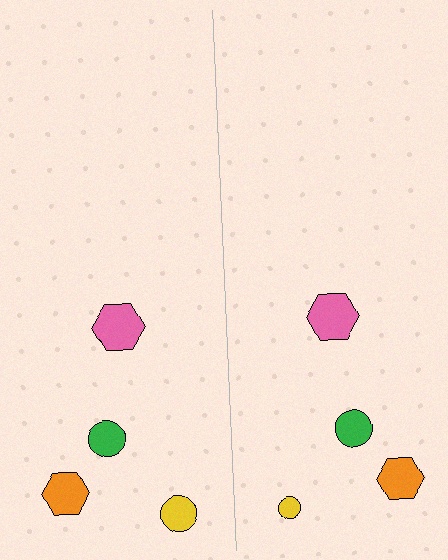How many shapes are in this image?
There are 8 shapes in this image.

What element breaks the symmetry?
The yellow circle on the right side has a different size than its mirror counterpart.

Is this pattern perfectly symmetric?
No, the pattern is not perfectly symmetric. The yellow circle on the right side has a different size than its mirror counterpart.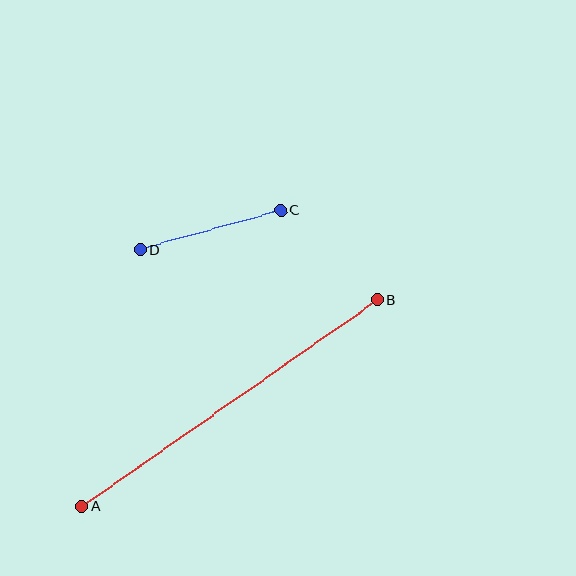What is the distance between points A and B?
The distance is approximately 360 pixels.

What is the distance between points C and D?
The distance is approximately 146 pixels.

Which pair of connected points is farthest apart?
Points A and B are farthest apart.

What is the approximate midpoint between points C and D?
The midpoint is at approximately (210, 230) pixels.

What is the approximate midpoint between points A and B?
The midpoint is at approximately (230, 403) pixels.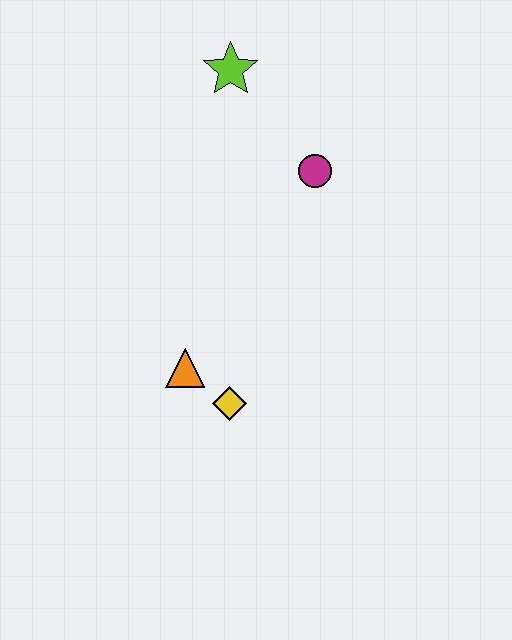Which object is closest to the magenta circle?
The lime star is closest to the magenta circle.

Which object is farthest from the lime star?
The yellow diamond is farthest from the lime star.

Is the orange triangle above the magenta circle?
No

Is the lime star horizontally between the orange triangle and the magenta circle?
Yes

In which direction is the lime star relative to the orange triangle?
The lime star is above the orange triangle.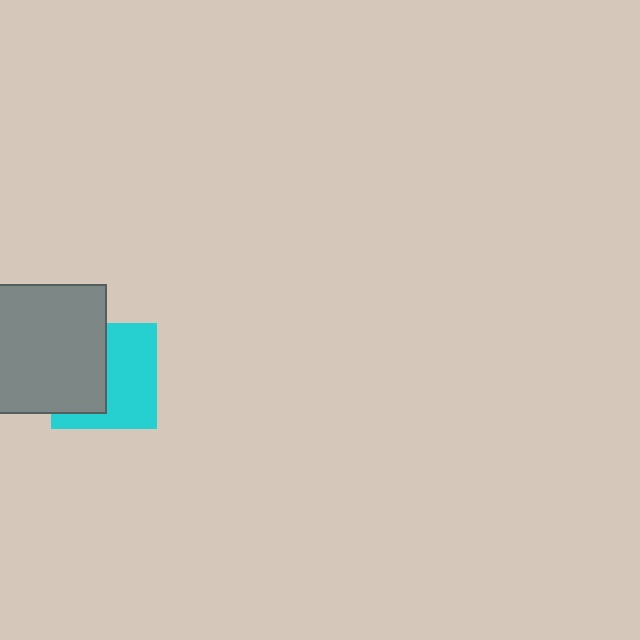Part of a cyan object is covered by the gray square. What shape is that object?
It is a square.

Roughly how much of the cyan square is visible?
About half of it is visible (roughly 55%).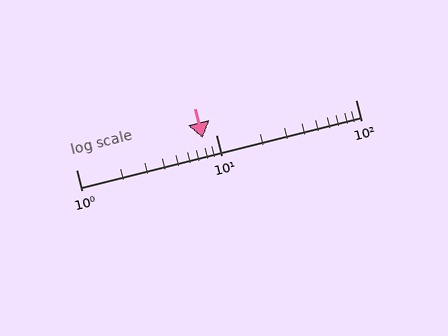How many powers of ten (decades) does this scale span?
The scale spans 2 decades, from 1 to 100.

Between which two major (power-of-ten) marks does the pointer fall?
The pointer is between 1 and 10.